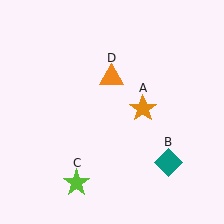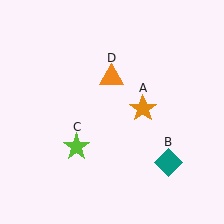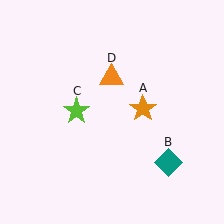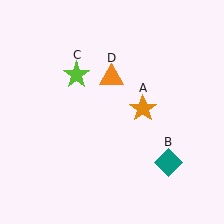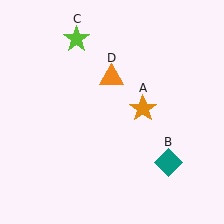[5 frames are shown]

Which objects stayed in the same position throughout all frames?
Orange star (object A) and teal diamond (object B) and orange triangle (object D) remained stationary.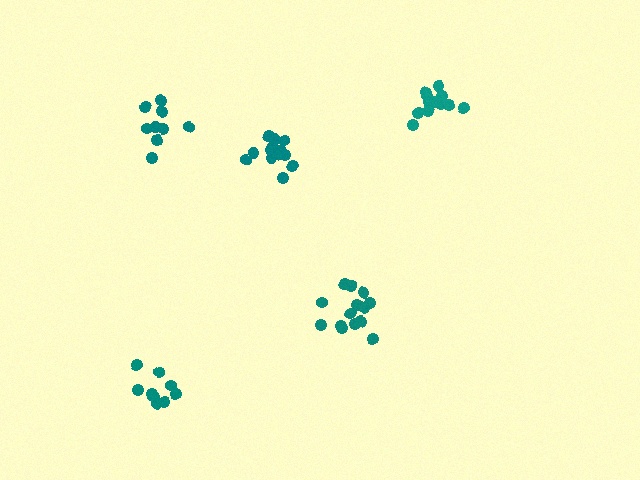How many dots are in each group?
Group 1: 9 dots, Group 2: 9 dots, Group 3: 13 dots, Group 4: 12 dots, Group 5: 14 dots (57 total).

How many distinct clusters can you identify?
There are 5 distinct clusters.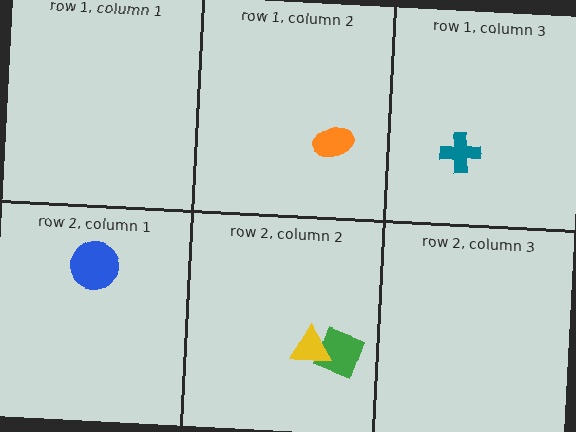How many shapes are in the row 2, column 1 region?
1.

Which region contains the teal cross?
The row 1, column 3 region.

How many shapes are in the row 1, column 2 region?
1.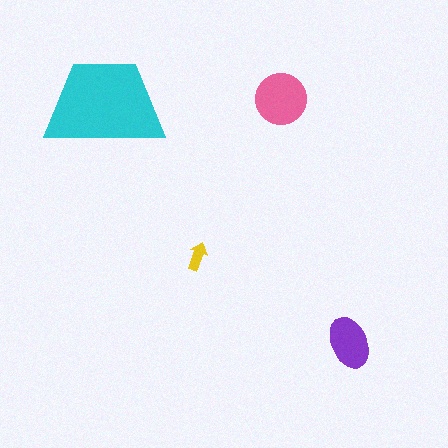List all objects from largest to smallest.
The cyan trapezoid, the pink circle, the purple ellipse, the yellow arrow.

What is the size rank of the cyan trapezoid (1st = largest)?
1st.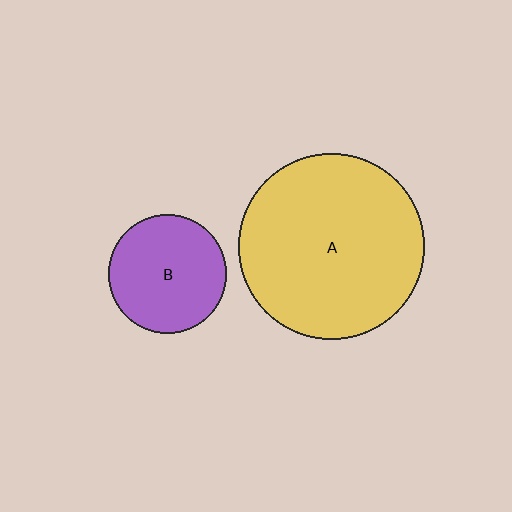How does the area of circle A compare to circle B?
Approximately 2.5 times.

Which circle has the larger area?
Circle A (yellow).